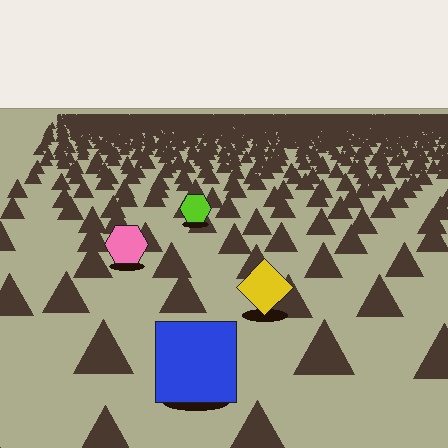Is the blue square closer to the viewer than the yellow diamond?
Yes. The blue square is closer — you can tell from the texture gradient: the ground texture is coarser near it.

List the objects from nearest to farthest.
From nearest to farthest: the blue square, the yellow diamond, the pink hexagon, the lime hexagon.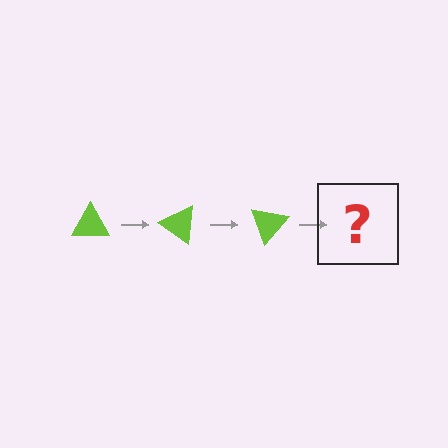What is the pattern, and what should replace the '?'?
The pattern is that the triangle rotates 35 degrees each step. The '?' should be a lime triangle rotated 105 degrees.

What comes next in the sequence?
The next element should be a lime triangle rotated 105 degrees.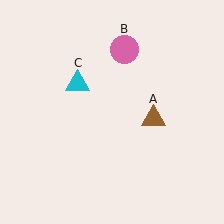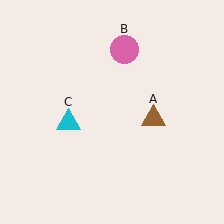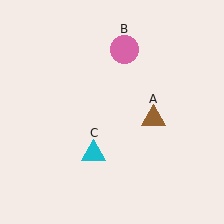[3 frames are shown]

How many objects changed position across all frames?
1 object changed position: cyan triangle (object C).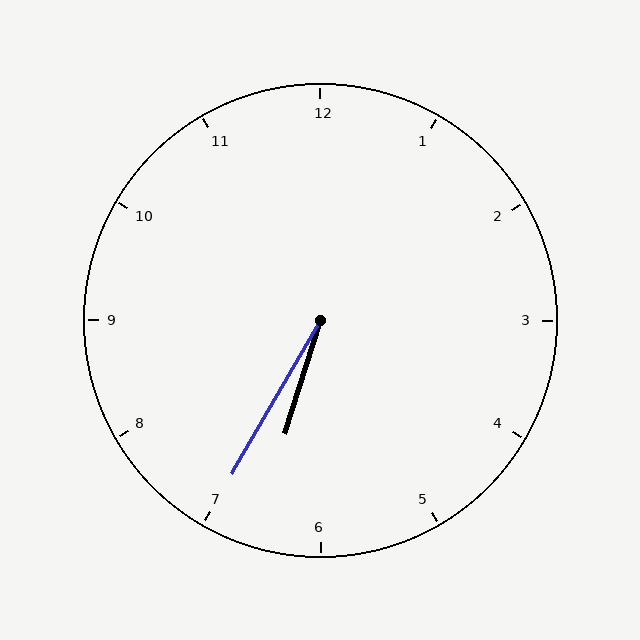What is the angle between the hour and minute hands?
Approximately 12 degrees.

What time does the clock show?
6:35.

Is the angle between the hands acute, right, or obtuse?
It is acute.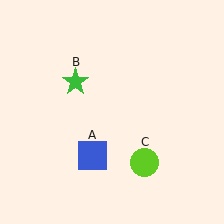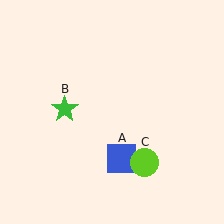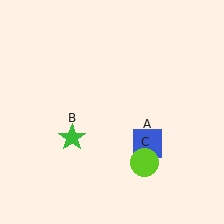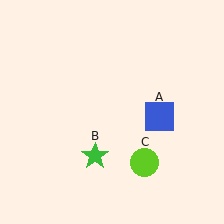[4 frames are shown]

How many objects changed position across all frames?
2 objects changed position: blue square (object A), green star (object B).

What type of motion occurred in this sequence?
The blue square (object A), green star (object B) rotated counterclockwise around the center of the scene.